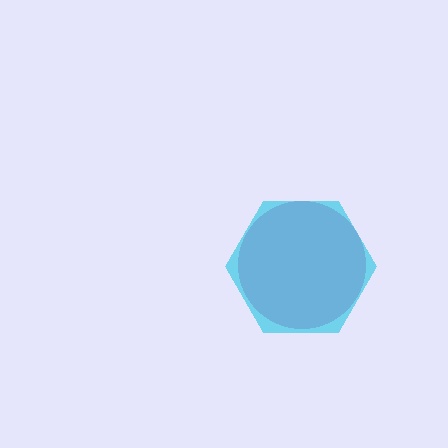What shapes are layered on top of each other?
The layered shapes are: a magenta circle, a cyan hexagon.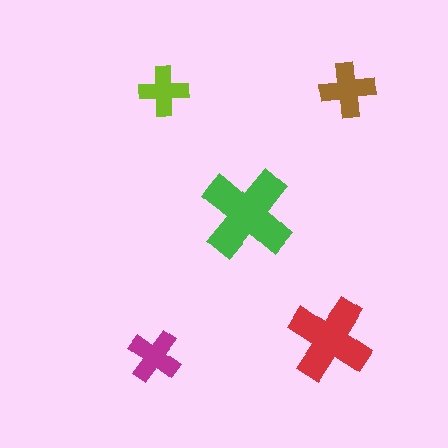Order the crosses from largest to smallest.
the green one, the red one, the brown one, the magenta one, the lime one.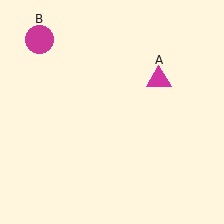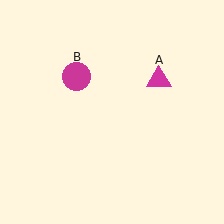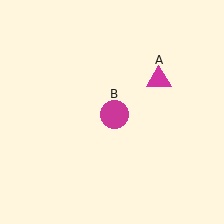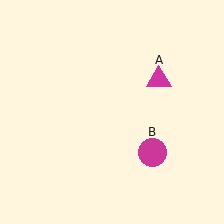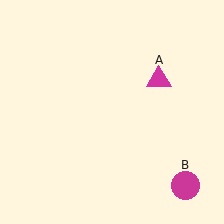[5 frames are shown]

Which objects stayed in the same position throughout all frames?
Magenta triangle (object A) remained stationary.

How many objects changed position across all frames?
1 object changed position: magenta circle (object B).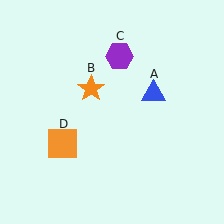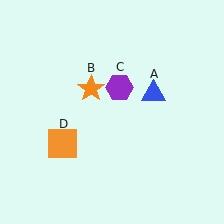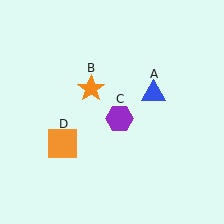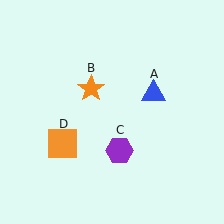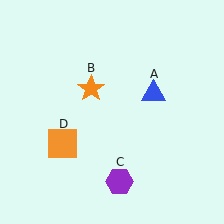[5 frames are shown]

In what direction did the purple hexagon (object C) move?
The purple hexagon (object C) moved down.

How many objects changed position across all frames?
1 object changed position: purple hexagon (object C).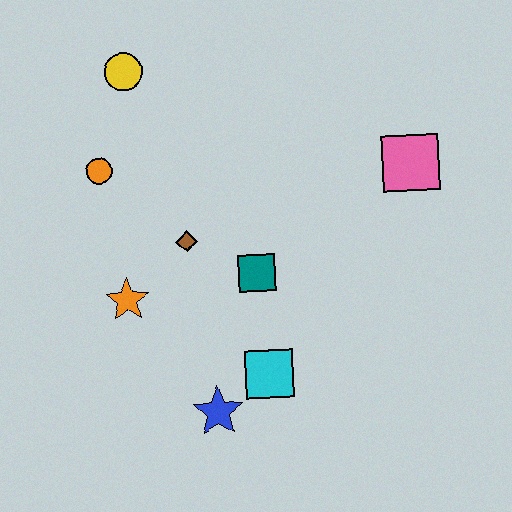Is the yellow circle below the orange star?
No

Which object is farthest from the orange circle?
The pink square is farthest from the orange circle.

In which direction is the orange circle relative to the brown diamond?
The orange circle is to the left of the brown diamond.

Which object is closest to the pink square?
The teal square is closest to the pink square.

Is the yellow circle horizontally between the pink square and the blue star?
No